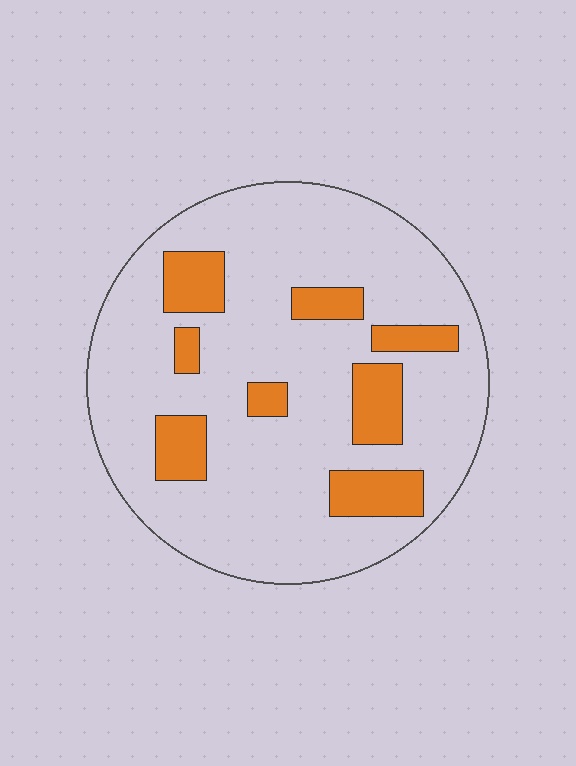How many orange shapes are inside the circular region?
8.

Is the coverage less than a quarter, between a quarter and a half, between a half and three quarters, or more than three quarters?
Less than a quarter.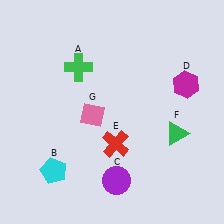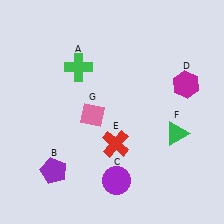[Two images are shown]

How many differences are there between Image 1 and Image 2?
There is 1 difference between the two images.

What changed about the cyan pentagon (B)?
In Image 1, B is cyan. In Image 2, it changed to purple.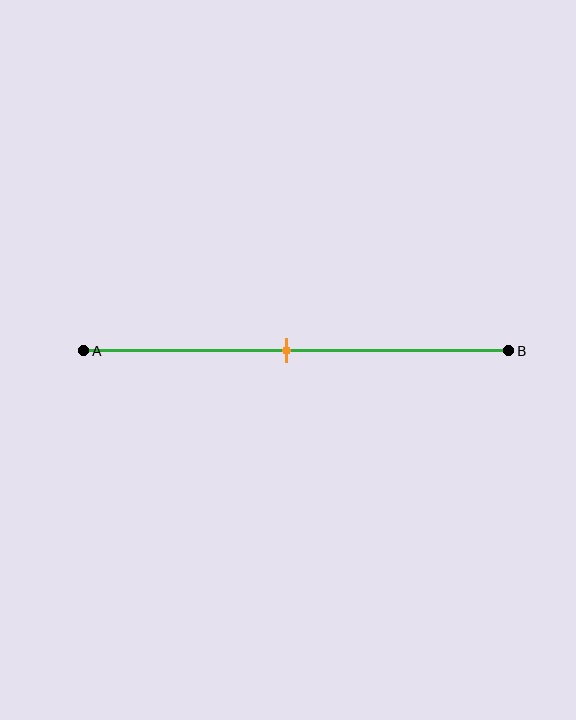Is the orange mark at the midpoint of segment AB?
Yes, the mark is approximately at the midpoint.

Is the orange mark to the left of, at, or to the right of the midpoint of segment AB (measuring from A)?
The orange mark is approximately at the midpoint of segment AB.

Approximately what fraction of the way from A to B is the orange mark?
The orange mark is approximately 50% of the way from A to B.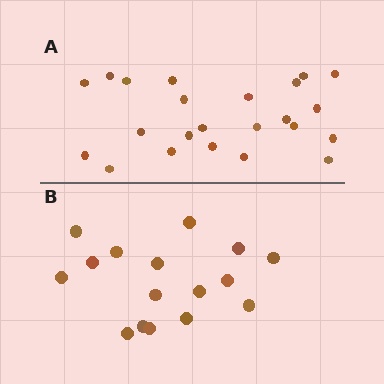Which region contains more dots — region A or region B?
Region A (the top region) has more dots.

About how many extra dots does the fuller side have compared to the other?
Region A has roughly 8 or so more dots than region B.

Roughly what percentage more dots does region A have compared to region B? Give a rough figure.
About 45% more.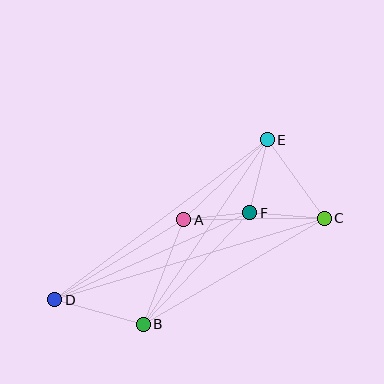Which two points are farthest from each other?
Points C and D are farthest from each other.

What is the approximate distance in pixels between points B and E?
The distance between B and E is approximately 223 pixels.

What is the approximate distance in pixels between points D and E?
The distance between D and E is approximately 266 pixels.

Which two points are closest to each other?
Points A and F are closest to each other.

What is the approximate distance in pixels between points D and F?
The distance between D and F is approximately 213 pixels.